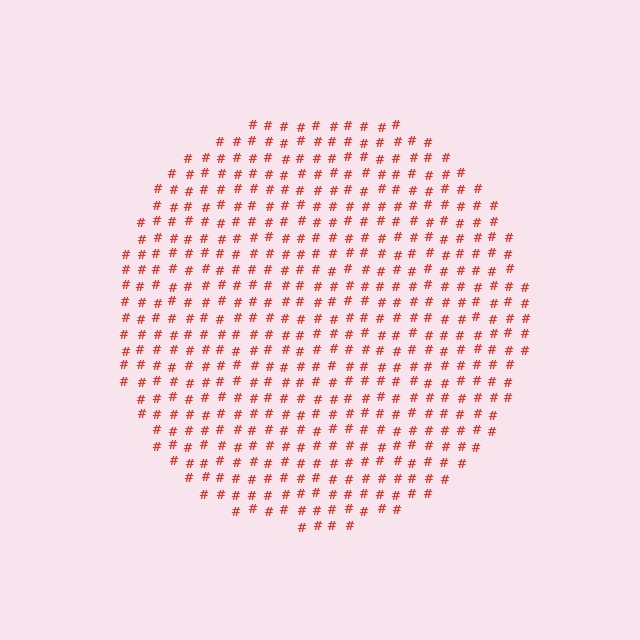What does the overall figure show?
The overall figure shows a circle.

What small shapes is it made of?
It is made of small hash symbols.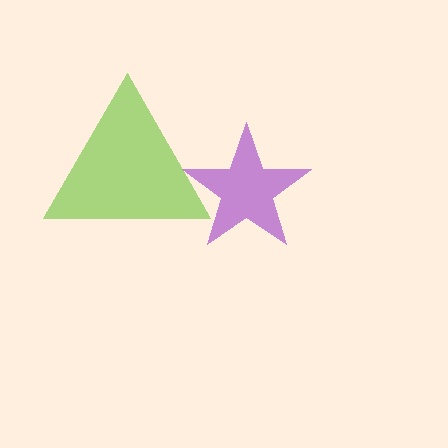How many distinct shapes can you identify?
There are 2 distinct shapes: a purple star, a lime triangle.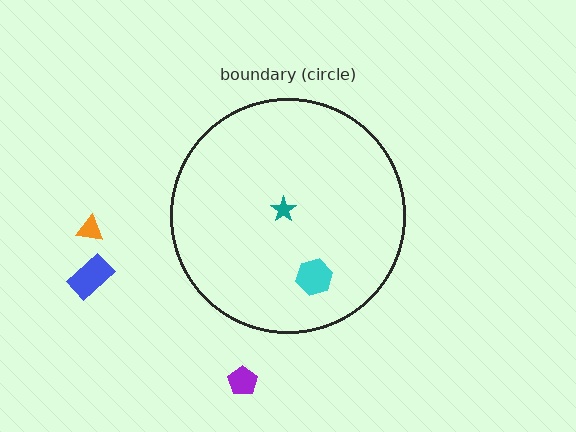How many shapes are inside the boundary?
2 inside, 3 outside.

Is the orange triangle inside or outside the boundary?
Outside.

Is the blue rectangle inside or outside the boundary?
Outside.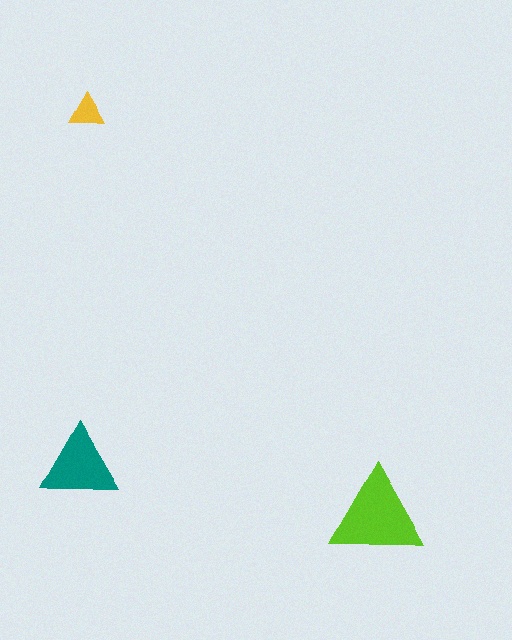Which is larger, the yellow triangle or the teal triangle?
The teal one.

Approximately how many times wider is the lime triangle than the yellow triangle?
About 2.5 times wider.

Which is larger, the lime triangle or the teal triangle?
The lime one.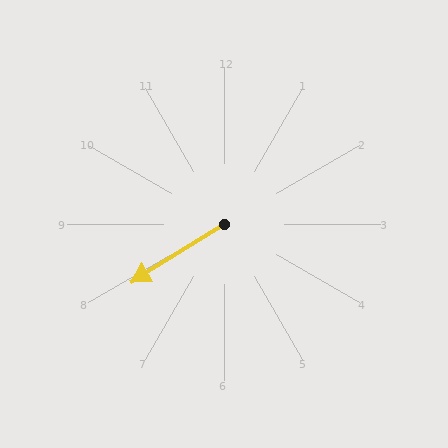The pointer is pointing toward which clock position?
Roughly 8 o'clock.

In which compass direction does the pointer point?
Southwest.